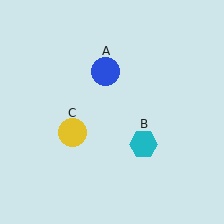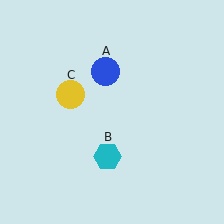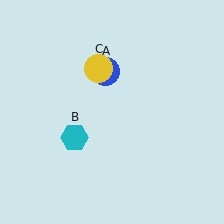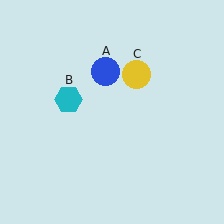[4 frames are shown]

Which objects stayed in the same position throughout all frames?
Blue circle (object A) remained stationary.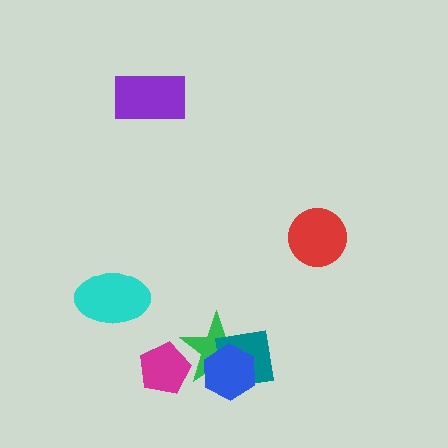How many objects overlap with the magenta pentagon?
1 object overlaps with the magenta pentagon.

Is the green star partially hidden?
Yes, it is partially covered by another shape.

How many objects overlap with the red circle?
0 objects overlap with the red circle.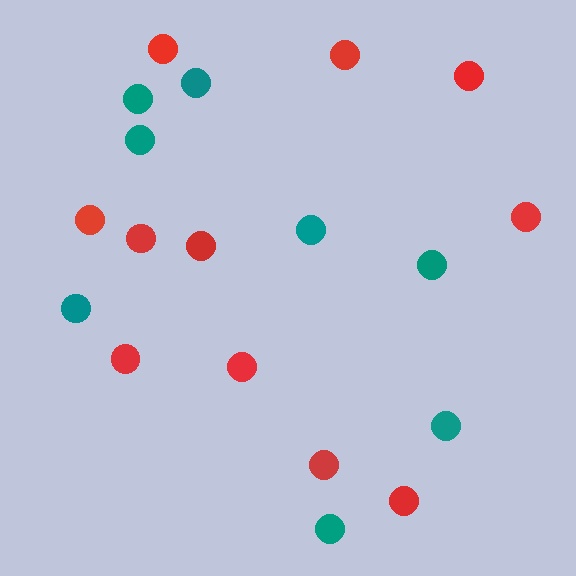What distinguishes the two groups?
There are 2 groups: one group of red circles (11) and one group of teal circles (8).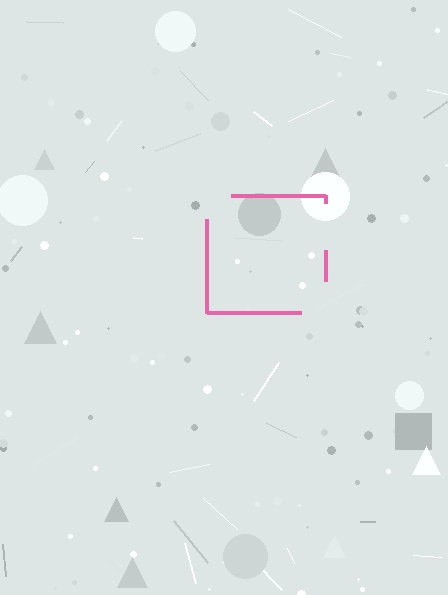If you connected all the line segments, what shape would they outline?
They would outline a square.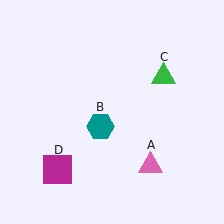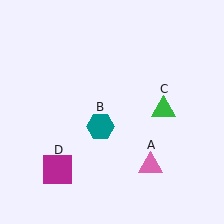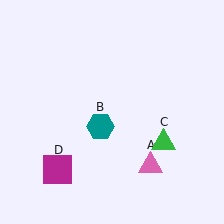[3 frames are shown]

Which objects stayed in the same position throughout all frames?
Pink triangle (object A) and teal hexagon (object B) and magenta square (object D) remained stationary.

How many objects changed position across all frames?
1 object changed position: green triangle (object C).